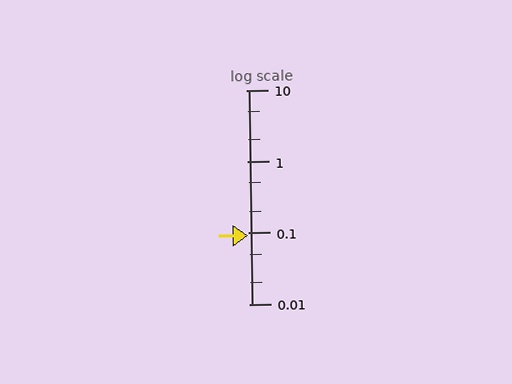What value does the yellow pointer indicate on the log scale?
The pointer indicates approximately 0.091.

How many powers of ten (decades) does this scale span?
The scale spans 3 decades, from 0.01 to 10.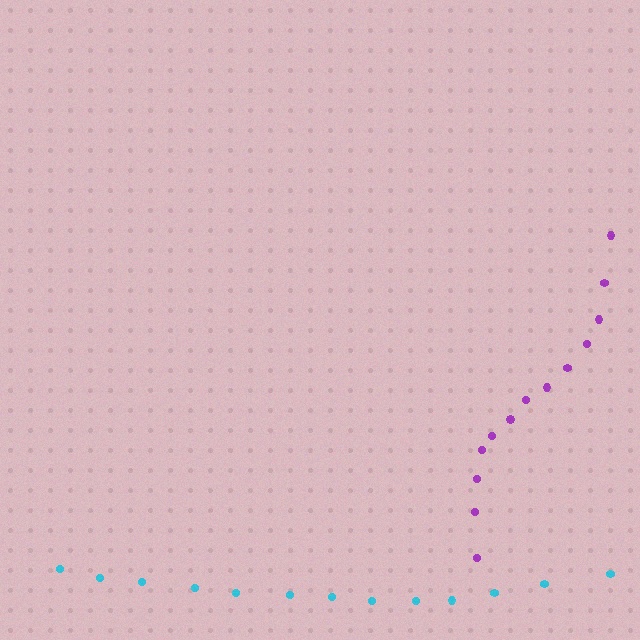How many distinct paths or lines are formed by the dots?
There are 2 distinct paths.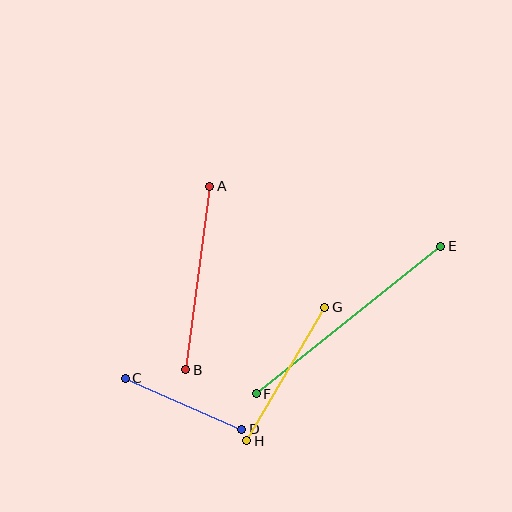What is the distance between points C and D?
The distance is approximately 127 pixels.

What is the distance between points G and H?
The distance is approximately 155 pixels.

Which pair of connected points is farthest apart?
Points E and F are farthest apart.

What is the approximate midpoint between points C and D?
The midpoint is at approximately (184, 404) pixels.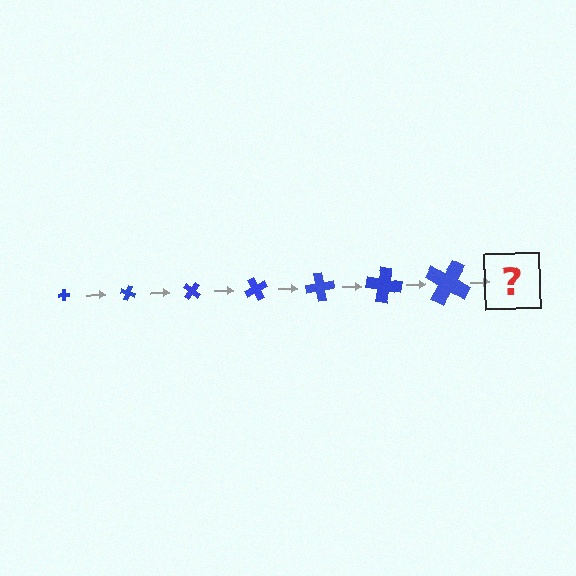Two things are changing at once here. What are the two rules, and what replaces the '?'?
The two rules are that the cross grows larger each step and it rotates 20 degrees each step. The '?' should be a cross, larger than the previous one and rotated 140 degrees from the start.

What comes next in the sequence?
The next element should be a cross, larger than the previous one and rotated 140 degrees from the start.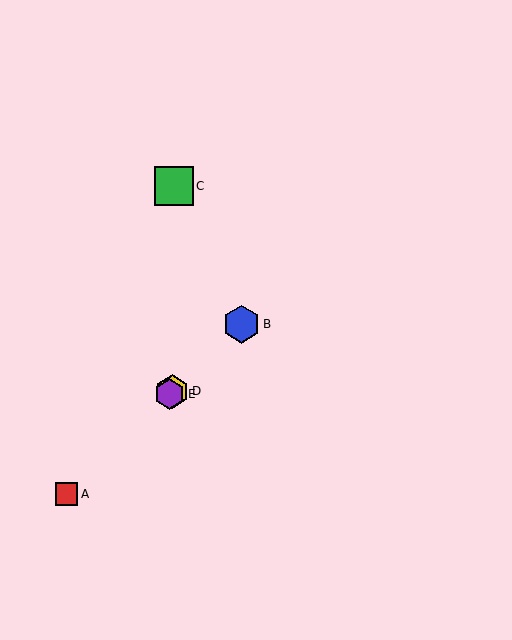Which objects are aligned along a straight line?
Objects A, B, D, E are aligned along a straight line.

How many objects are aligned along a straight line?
4 objects (A, B, D, E) are aligned along a straight line.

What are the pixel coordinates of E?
Object E is at (170, 394).